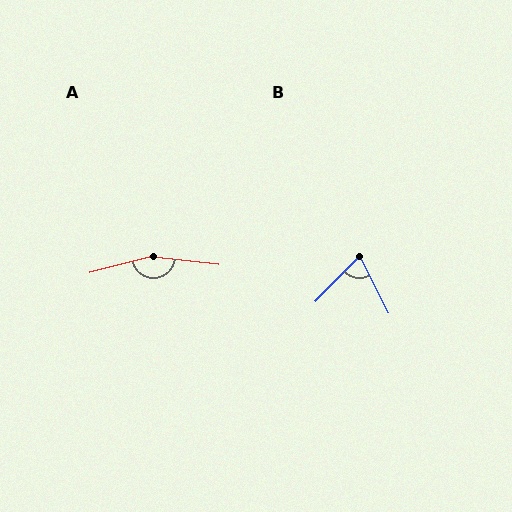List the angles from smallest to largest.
B (71°), A (160°).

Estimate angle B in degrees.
Approximately 71 degrees.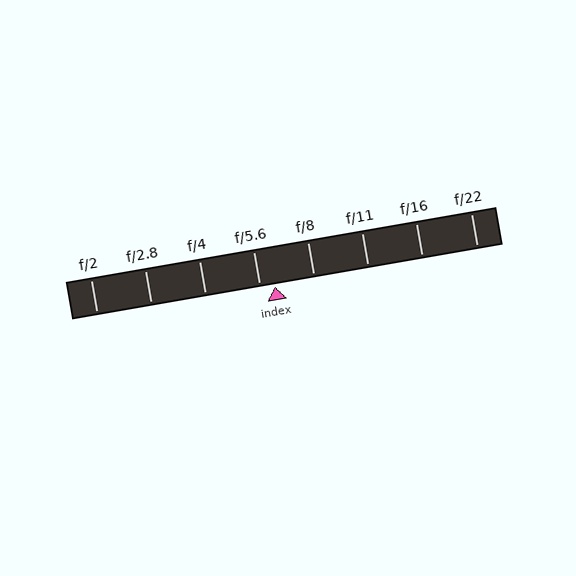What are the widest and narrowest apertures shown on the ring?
The widest aperture shown is f/2 and the narrowest is f/22.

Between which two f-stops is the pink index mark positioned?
The index mark is between f/5.6 and f/8.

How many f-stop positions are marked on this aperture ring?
There are 8 f-stop positions marked.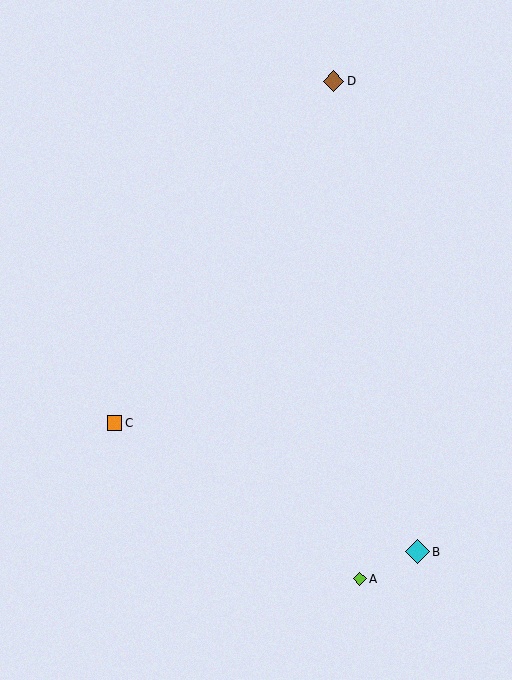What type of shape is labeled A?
Shape A is a lime diamond.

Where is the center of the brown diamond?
The center of the brown diamond is at (333, 81).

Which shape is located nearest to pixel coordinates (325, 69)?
The brown diamond (labeled D) at (333, 81) is nearest to that location.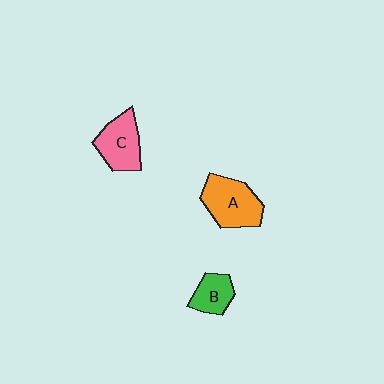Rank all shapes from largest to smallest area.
From largest to smallest: A (orange), C (pink), B (green).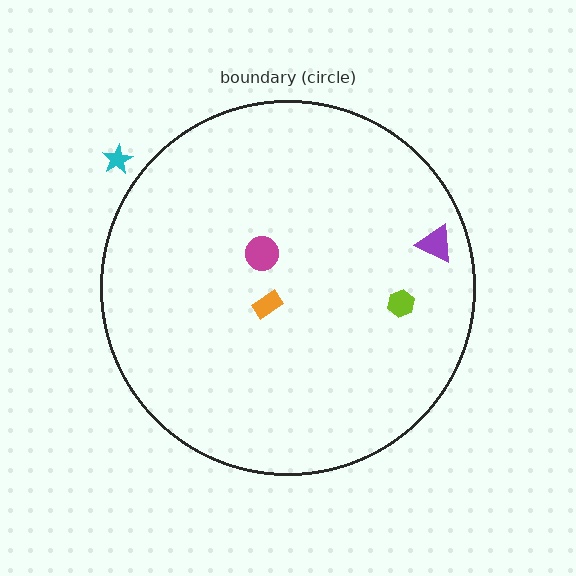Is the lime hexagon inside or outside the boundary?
Inside.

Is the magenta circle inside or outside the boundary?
Inside.